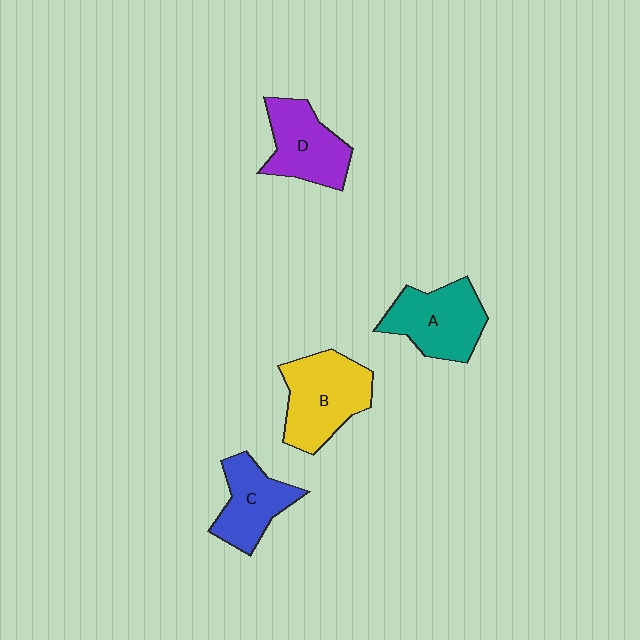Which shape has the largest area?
Shape B (yellow).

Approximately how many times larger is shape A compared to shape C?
Approximately 1.2 times.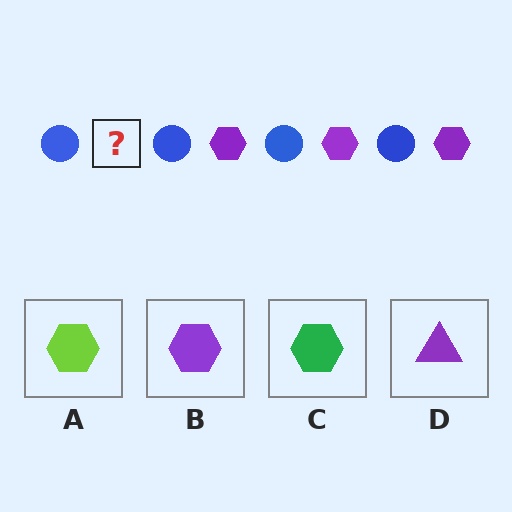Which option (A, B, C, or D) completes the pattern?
B.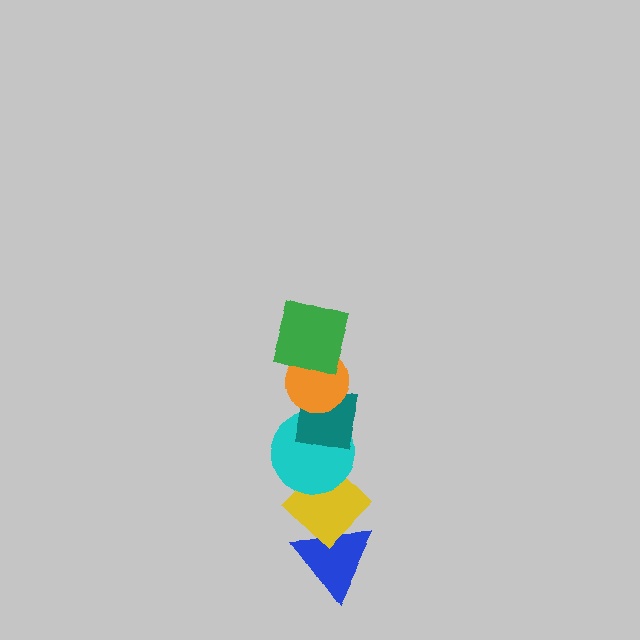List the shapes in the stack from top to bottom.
From top to bottom: the green square, the orange circle, the teal square, the cyan circle, the yellow diamond, the blue triangle.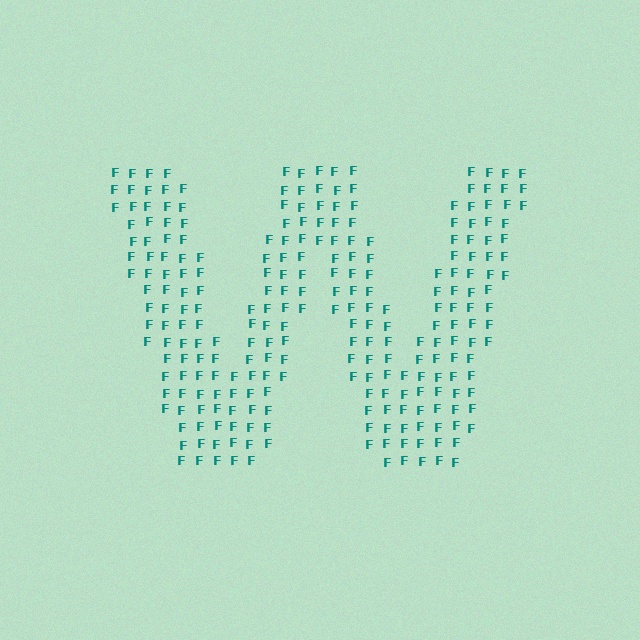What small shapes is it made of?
It is made of small letter F's.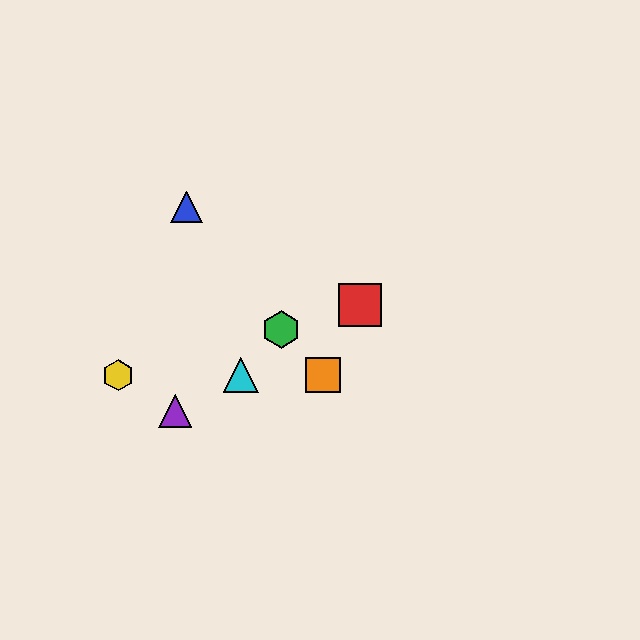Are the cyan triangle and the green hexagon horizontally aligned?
No, the cyan triangle is at y≈375 and the green hexagon is at y≈329.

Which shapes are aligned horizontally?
The yellow hexagon, the orange square, the cyan triangle are aligned horizontally.